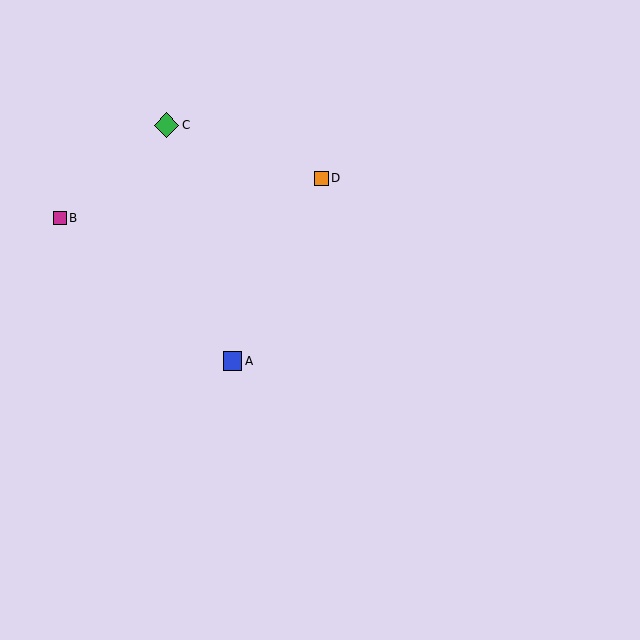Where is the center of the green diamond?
The center of the green diamond is at (166, 125).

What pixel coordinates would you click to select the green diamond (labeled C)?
Click at (166, 125) to select the green diamond C.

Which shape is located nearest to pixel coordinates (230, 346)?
The blue square (labeled A) at (232, 361) is nearest to that location.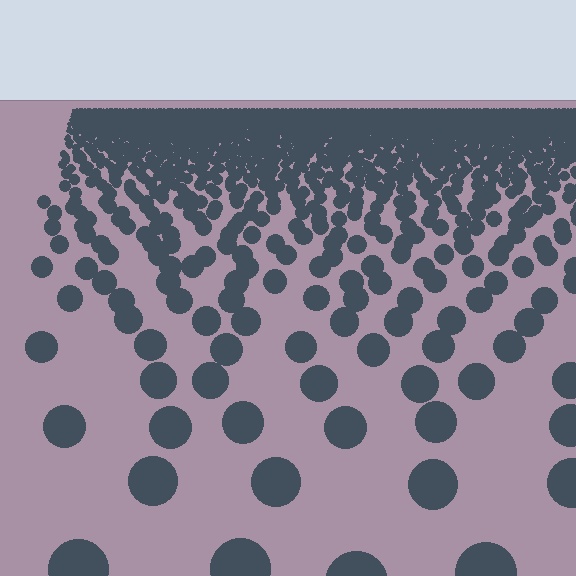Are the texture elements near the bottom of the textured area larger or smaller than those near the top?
Larger. Near the bottom, elements are closer to the viewer and appear at a bigger on-screen size.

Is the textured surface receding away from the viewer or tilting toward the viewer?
The surface is receding away from the viewer. Texture elements get smaller and denser toward the top.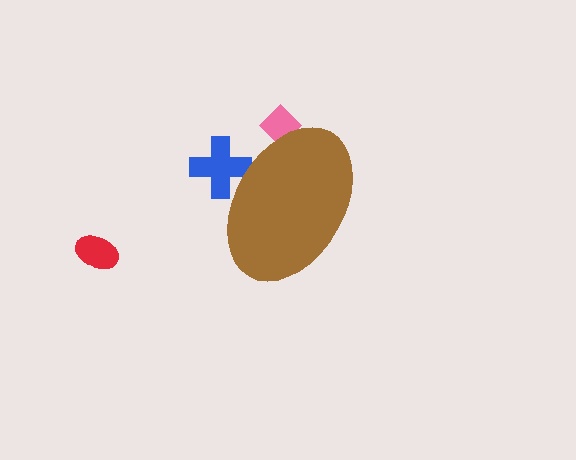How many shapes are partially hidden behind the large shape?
2 shapes are partially hidden.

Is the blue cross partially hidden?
Yes, the blue cross is partially hidden behind the brown ellipse.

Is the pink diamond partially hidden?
Yes, the pink diamond is partially hidden behind the brown ellipse.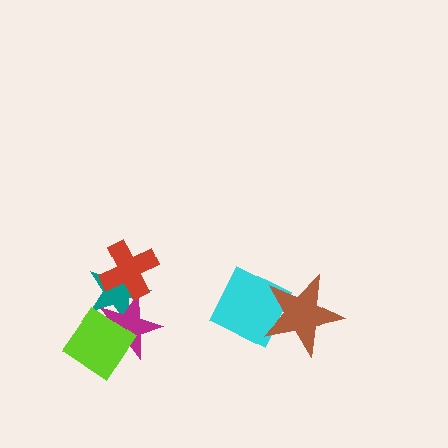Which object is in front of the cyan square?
The brown star is in front of the cyan square.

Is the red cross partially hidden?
No, no other shape covers it.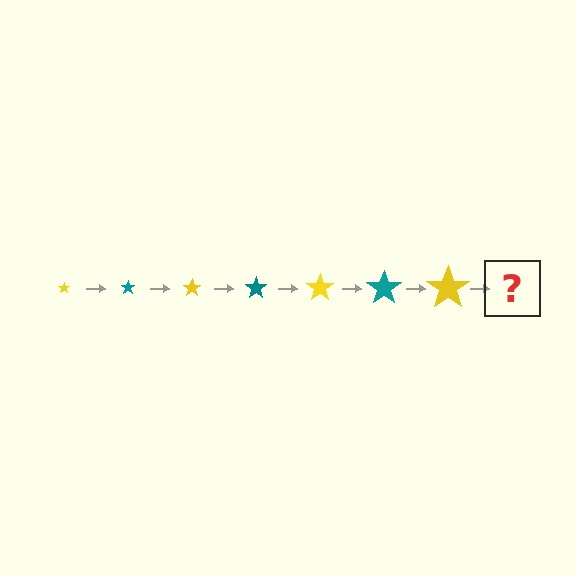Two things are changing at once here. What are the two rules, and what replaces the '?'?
The two rules are that the star grows larger each step and the color cycles through yellow and teal. The '?' should be a teal star, larger than the previous one.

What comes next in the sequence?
The next element should be a teal star, larger than the previous one.